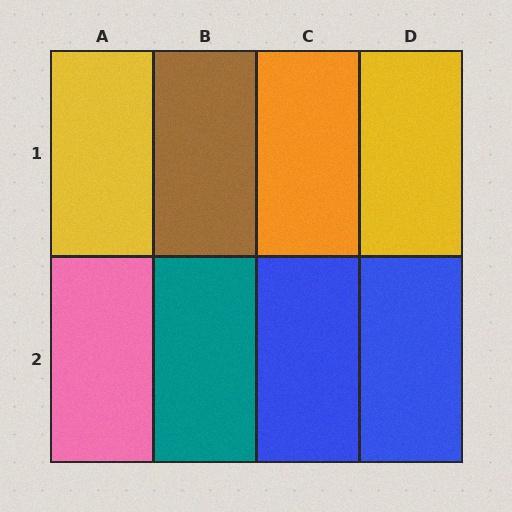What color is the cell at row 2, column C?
Blue.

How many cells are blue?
2 cells are blue.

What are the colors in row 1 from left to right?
Yellow, brown, orange, yellow.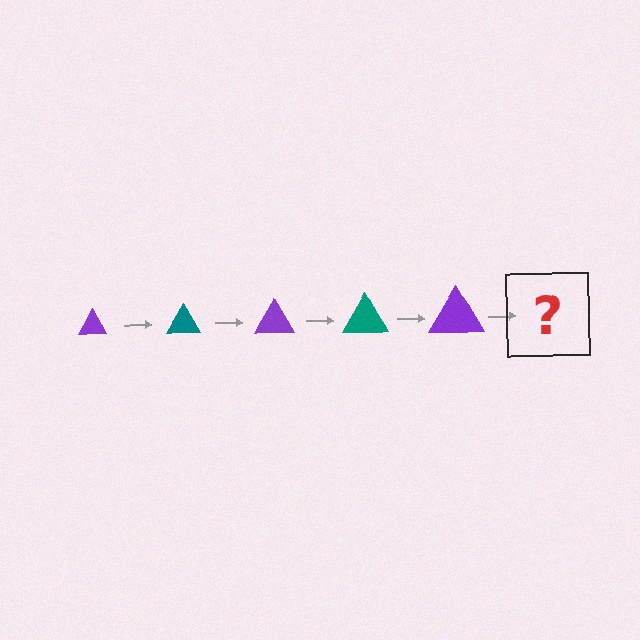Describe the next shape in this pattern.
It should be a teal triangle, larger than the previous one.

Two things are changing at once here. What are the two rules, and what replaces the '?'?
The two rules are that the triangle grows larger each step and the color cycles through purple and teal. The '?' should be a teal triangle, larger than the previous one.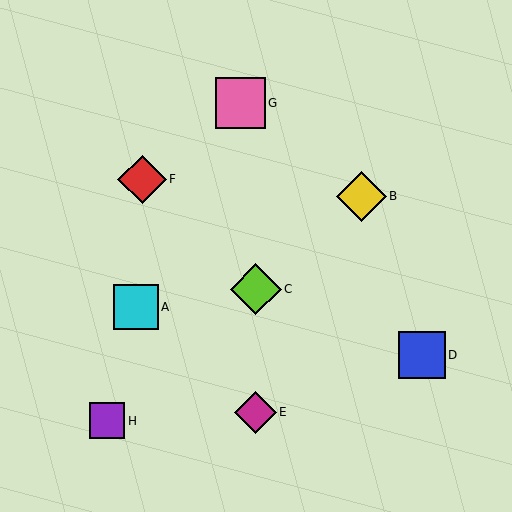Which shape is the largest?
The lime diamond (labeled C) is the largest.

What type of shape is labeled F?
Shape F is a red diamond.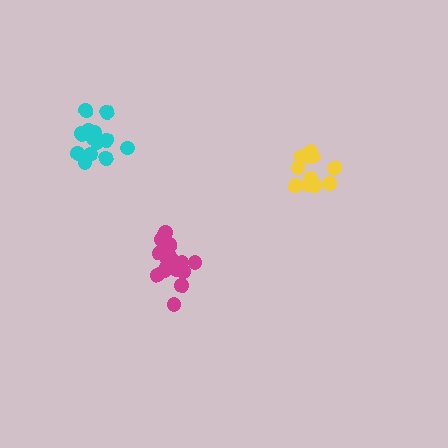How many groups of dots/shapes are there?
There are 3 groups.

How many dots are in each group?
Group 1: 16 dots, Group 2: 12 dots, Group 3: 16 dots (44 total).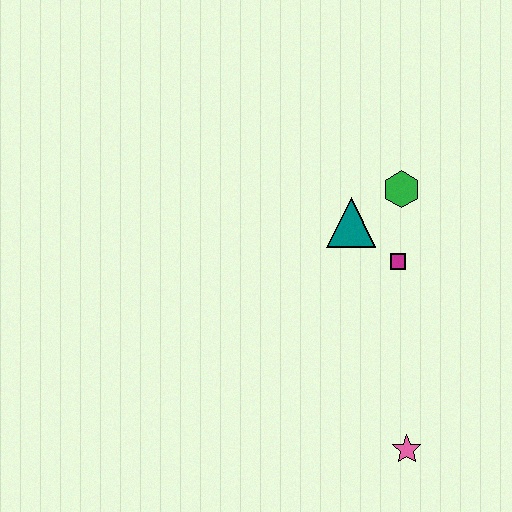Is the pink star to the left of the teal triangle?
No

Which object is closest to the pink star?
The magenta square is closest to the pink star.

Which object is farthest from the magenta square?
The pink star is farthest from the magenta square.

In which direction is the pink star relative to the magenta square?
The pink star is below the magenta square.